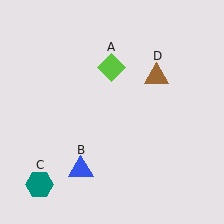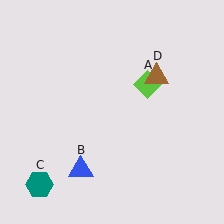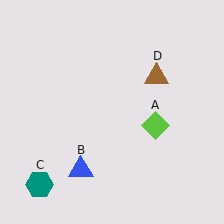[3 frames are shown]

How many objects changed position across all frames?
1 object changed position: lime diamond (object A).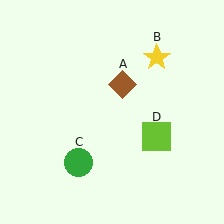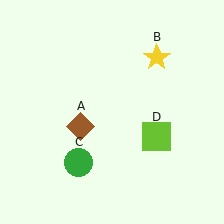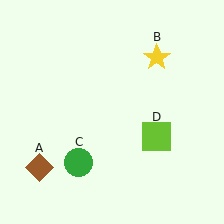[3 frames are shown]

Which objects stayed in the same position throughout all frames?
Yellow star (object B) and green circle (object C) and lime square (object D) remained stationary.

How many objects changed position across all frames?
1 object changed position: brown diamond (object A).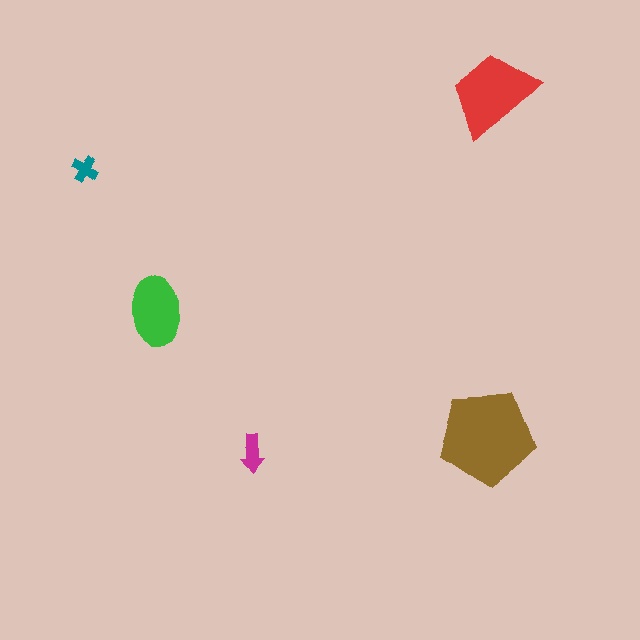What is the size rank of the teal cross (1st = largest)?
5th.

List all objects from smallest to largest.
The teal cross, the magenta arrow, the green ellipse, the red trapezoid, the brown pentagon.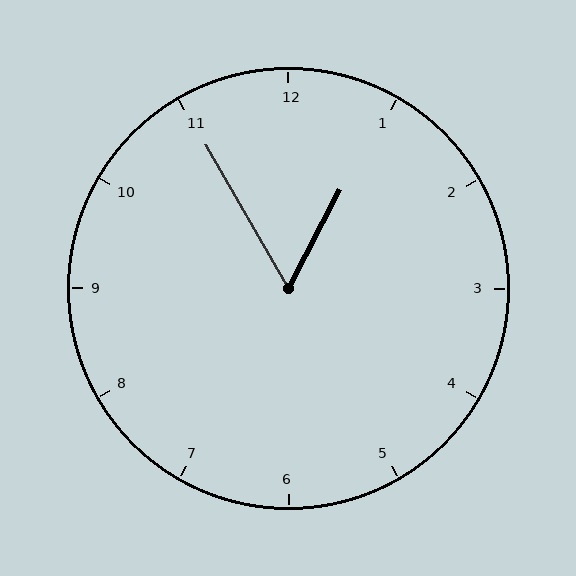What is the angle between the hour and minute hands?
Approximately 58 degrees.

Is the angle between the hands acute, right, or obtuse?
It is acute.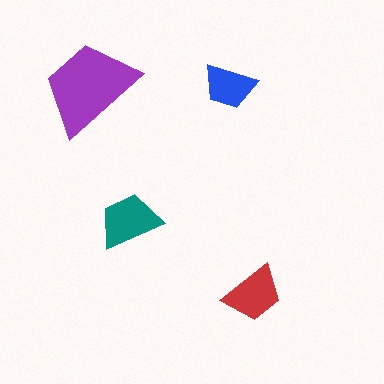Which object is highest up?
The purple trapezoid is topmost.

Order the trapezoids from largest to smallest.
the purple one, the teal one, the red one, the blue one.